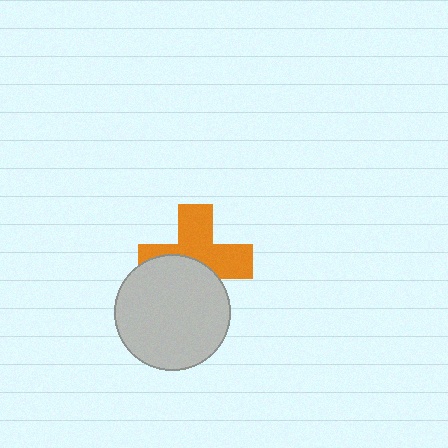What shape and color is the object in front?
The object in front is a light gray circle.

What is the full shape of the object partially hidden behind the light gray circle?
The partially hidden object is an orange cross.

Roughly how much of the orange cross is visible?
About half of it is visible (roughly 56%).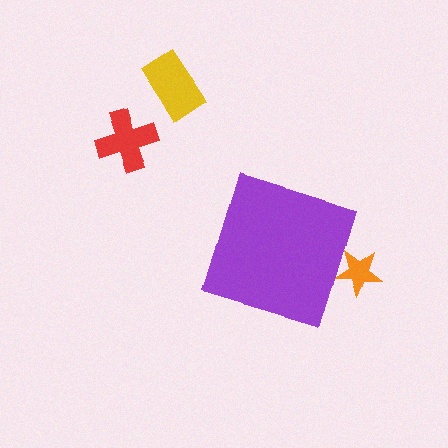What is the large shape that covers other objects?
A purple diamond.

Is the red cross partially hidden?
No, the red cross is fully visible.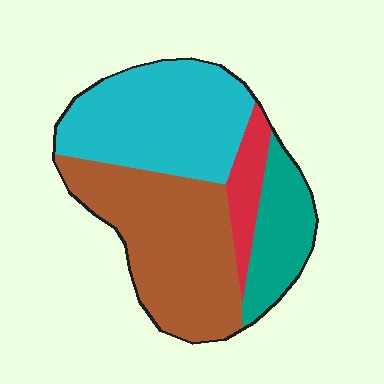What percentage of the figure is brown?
Brown takes up about two fifths (2/5) of the figure.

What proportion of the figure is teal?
Teal takes up about one sixth (1/6) of the figure.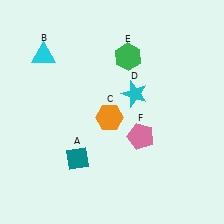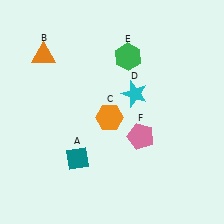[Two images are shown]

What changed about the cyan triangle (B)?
In Image 1, B is cyan. In Image 2, it changed to orange.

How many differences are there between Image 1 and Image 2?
There is 1 difference between the two images.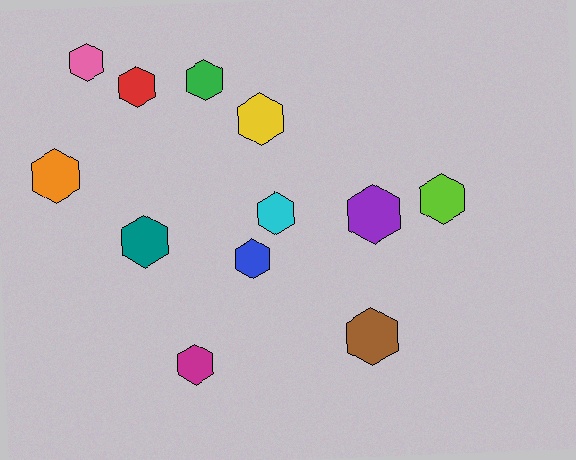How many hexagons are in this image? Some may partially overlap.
There are 12 hexagons.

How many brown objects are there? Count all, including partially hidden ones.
There is 1 brown object.